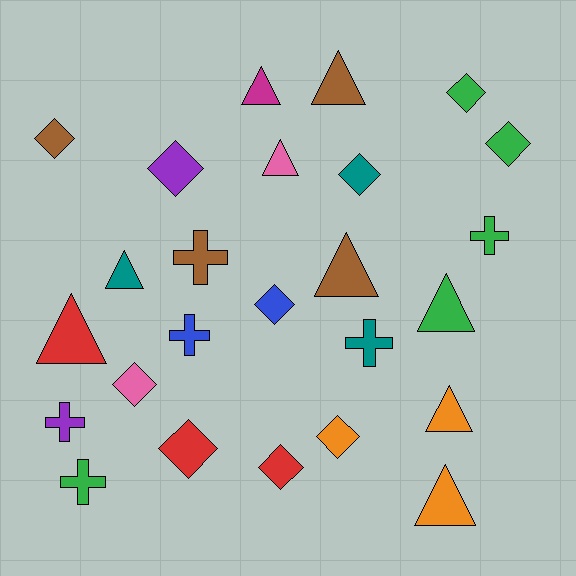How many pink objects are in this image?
There are 2 pink objects.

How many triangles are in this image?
There are 9 triangles.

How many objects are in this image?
There are 25 objects.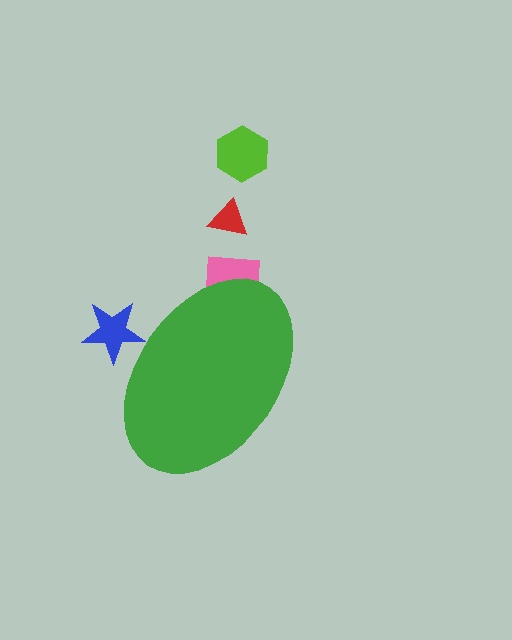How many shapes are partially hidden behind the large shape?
2 shapes are partially hidden.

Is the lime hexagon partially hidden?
No, the lime hexagon is fully visible.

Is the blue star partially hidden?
Yes, the blue star is partially hidden behind the green ellipse.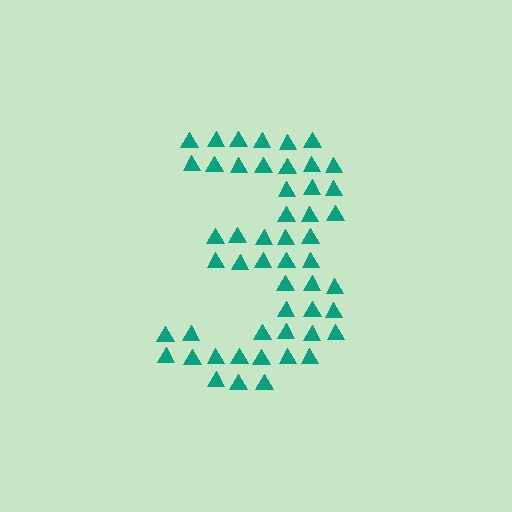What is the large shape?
The large shape is the digit 3.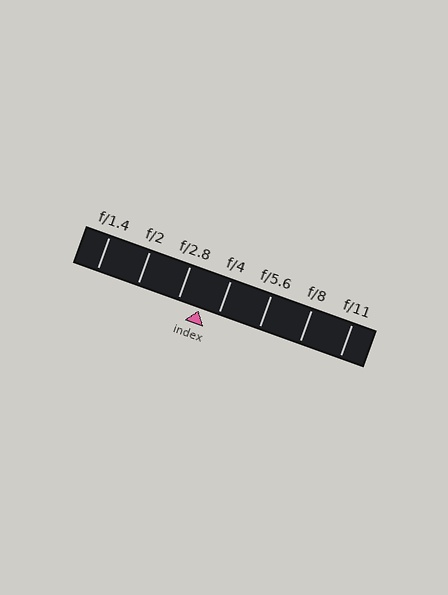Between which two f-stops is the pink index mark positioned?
The index mark is between f/2.8 and f/4.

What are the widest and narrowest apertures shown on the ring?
The widest aperture shown is f/1.4 and the narrowest is f/11.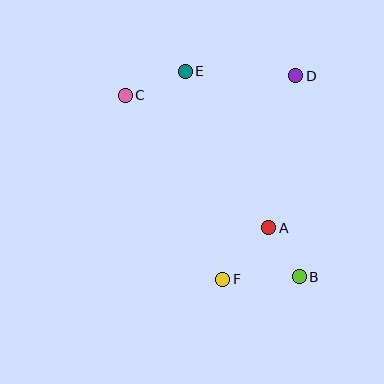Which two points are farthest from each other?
Points B and C are farthest from each other.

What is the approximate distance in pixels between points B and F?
The distance between B and F is approximately 77 pixels.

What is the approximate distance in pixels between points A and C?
The distance between A and C is approximately 195 pixels.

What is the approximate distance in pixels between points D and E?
The distance between D and E is approximately 111 pixels.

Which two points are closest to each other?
Points A and B are closest to each other.